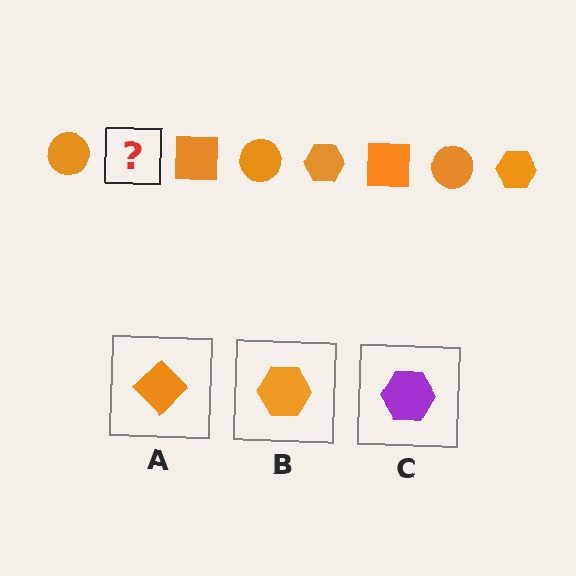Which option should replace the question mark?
Option B.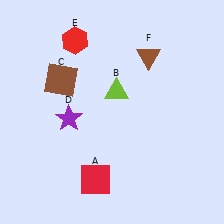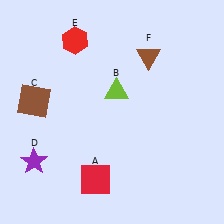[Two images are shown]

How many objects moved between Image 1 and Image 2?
2 objects moved between the two images.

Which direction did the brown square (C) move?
The brown square (C) moved left.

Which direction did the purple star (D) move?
The purple star (D) moved down.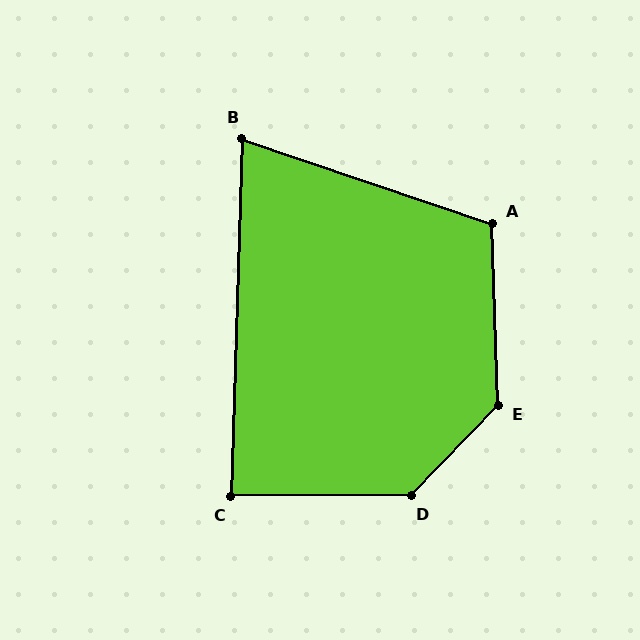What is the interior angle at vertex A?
Approximately 111 degrees (obtuse).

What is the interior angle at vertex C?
Approximately 88 degrees (approximately right).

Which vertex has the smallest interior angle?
B, at approximately 73 degrees.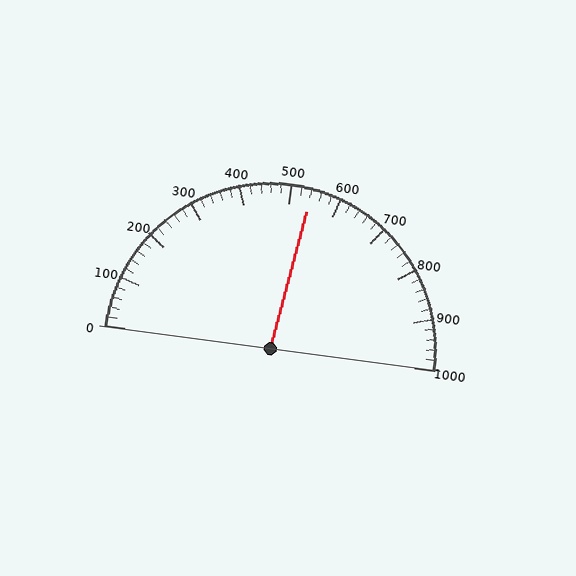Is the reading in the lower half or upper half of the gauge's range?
The reading is in the upper half of the range (0 to 1000).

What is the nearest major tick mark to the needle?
The nearest major tick mark is 500.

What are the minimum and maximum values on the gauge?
The gauge ranges from 0 to 1000.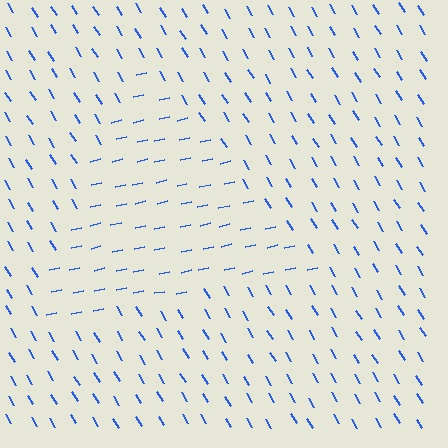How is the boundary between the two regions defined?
The boundary is defined purely by a change in line orientation (approximately 72 degrees difference). All lines are the same color and thickness.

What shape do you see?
I see a triangle.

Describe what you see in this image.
The image is filled with small blue line segments. A triangle region in the image has lines oriented differently from the surrounding lines, creating a visible texture boundary.